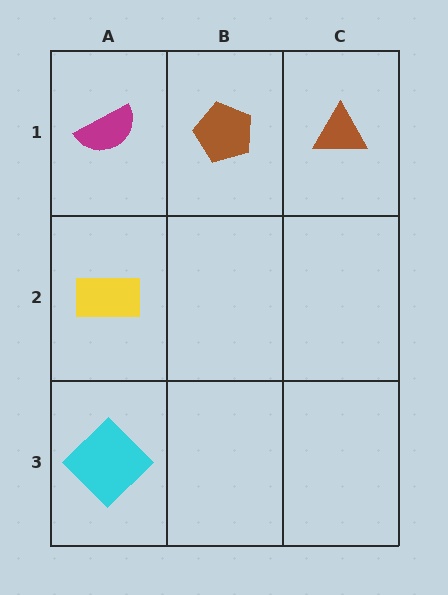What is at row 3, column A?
A cyan diamond.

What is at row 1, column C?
A brown triangle.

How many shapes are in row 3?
1 shape.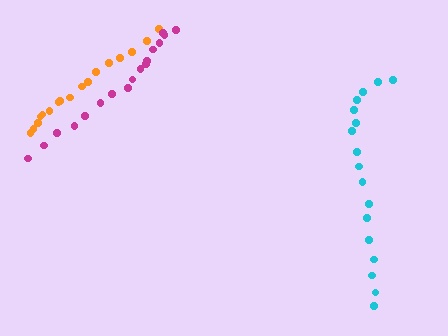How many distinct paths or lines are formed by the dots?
There are 3 distinct paths.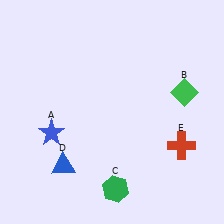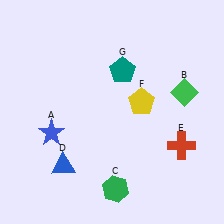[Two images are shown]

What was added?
A yellow pentagon (F), a teal pentagon (G) were added in Image 2.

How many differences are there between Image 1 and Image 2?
There are 2 differences between the two images.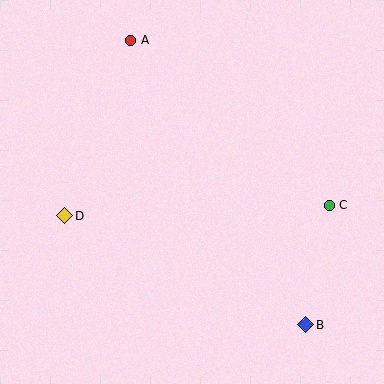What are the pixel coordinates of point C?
Point C is at (329, 205).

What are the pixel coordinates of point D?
Point D is at (65, 216).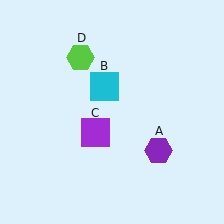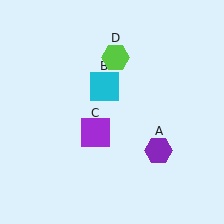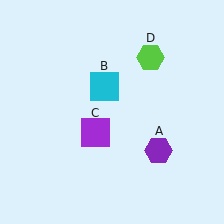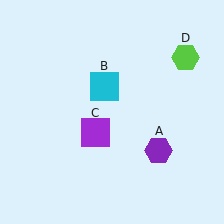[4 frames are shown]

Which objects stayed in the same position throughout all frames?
Purple hexagon (object A) and cyan square (object B) and purple square (object C) remained stationary.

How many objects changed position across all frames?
1 object changed position: lime hexagon (object D).